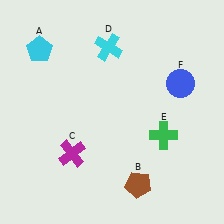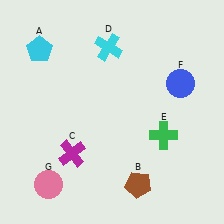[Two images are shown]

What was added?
A pink circle (G) was added in Image 2.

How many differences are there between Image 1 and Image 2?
There is 1 difference between the two images.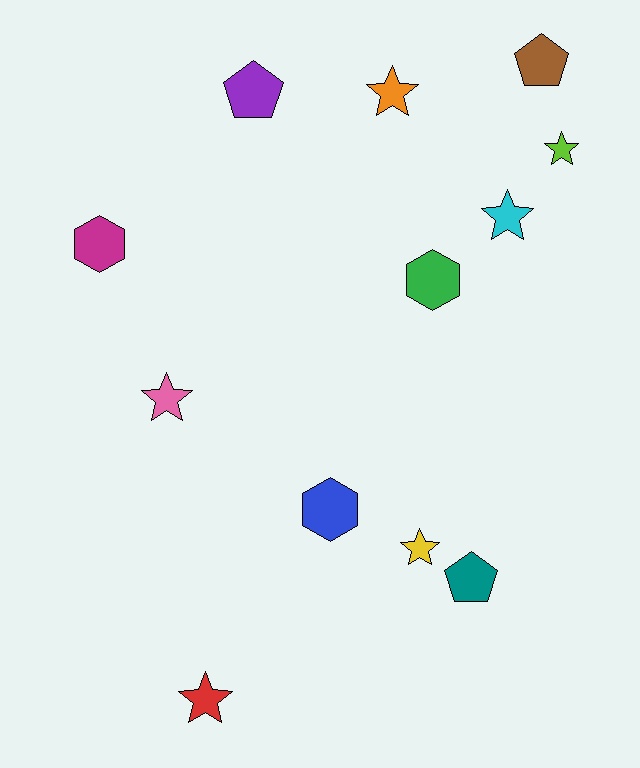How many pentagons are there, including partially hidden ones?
There are 3 pentagons.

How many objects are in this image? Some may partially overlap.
There are 12 objects.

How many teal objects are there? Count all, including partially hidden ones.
There is 1 teal object.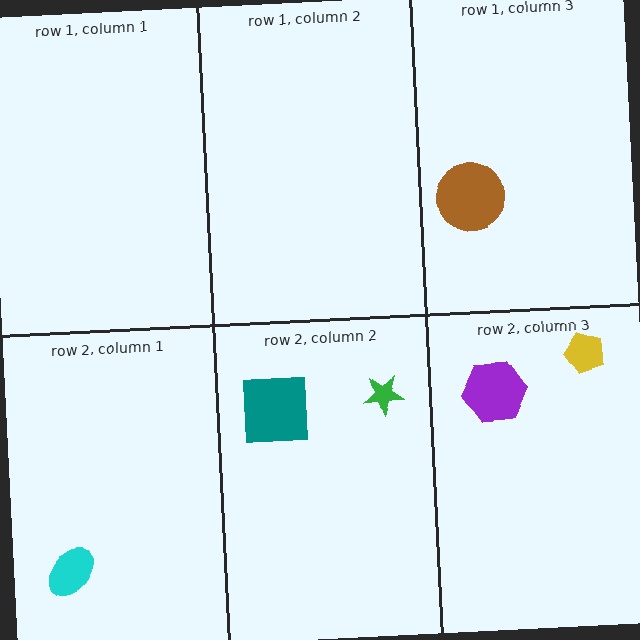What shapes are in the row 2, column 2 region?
The green star, the teal square.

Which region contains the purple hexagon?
The row 2, column 3 region.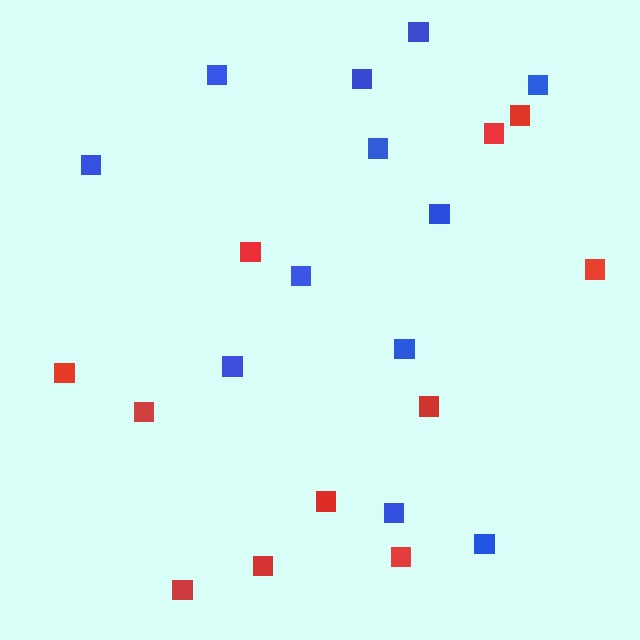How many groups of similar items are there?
There are 2 groups: one group of red squares (11) and one group of blue squares (12).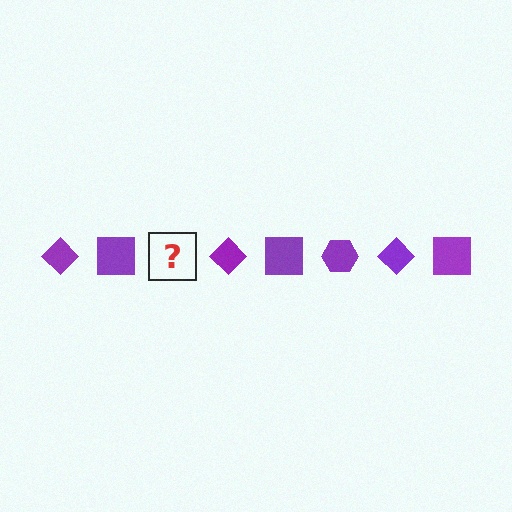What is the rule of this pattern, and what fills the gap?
The rule is that the pattern cycles through diamond, square, hexagon shapes in purple. The gap should be filled with a purple hexagon.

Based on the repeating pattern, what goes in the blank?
The blank should be a purple hexagon.